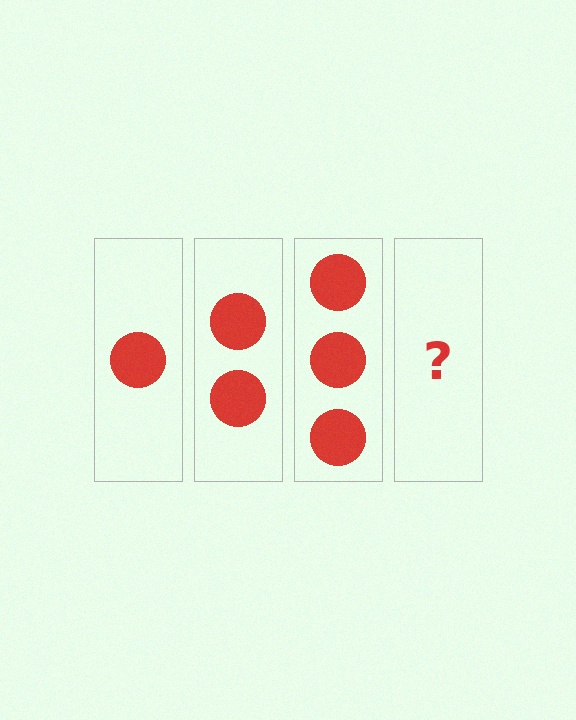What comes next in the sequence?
The next element should be 4 circles.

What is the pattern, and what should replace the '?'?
The pattern is that each step adds one more circle. The '?' should be 4 circles.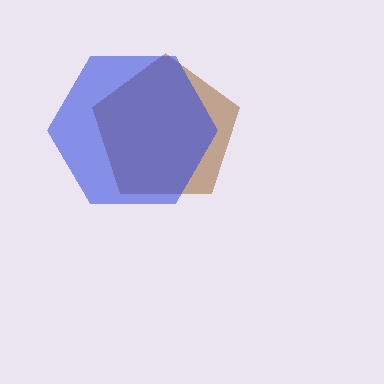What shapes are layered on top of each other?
The layered shapes are: a brown pentagon, a blue hexagon.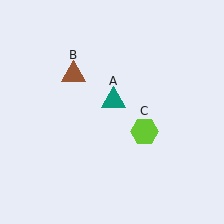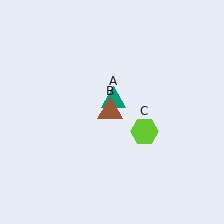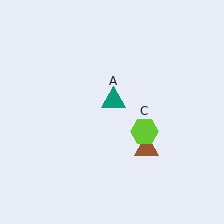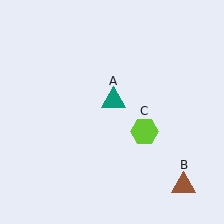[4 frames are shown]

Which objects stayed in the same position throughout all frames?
Teal triangle (object A) and lime hexagon (object C) remained stationary.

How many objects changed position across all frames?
1 object changed position: brown triangle (object B).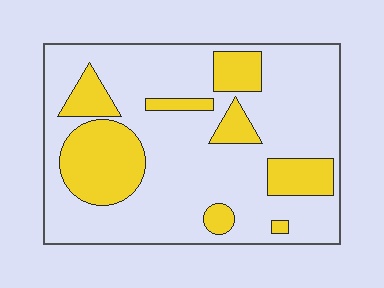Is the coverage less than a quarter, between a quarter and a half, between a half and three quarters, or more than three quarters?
Between a quarter and a half.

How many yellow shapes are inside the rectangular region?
8.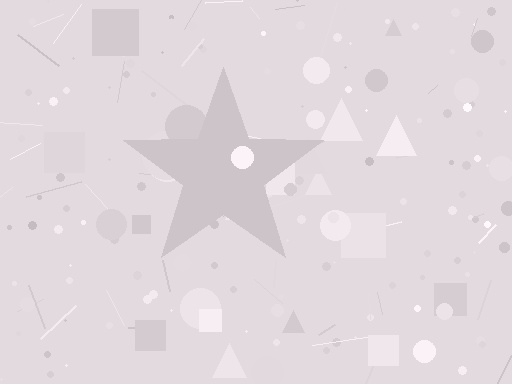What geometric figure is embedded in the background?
A star is embedded in the background.